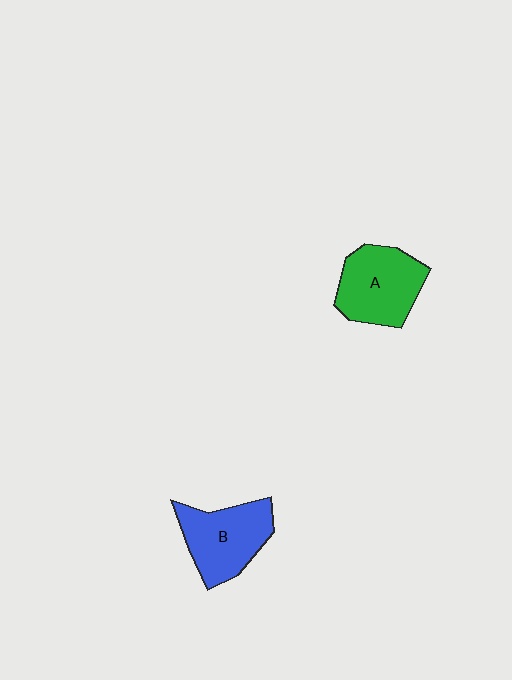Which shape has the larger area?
Shape A (green).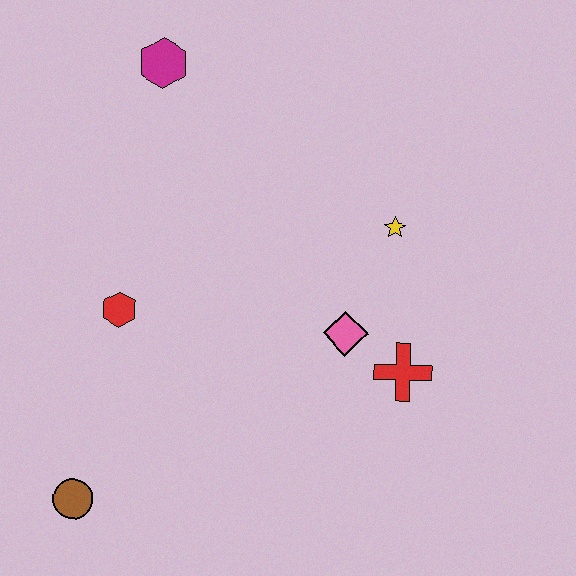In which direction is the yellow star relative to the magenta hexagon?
The yellow star is to the right of the magenta hexagon.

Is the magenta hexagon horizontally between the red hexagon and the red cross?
Yes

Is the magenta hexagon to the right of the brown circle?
Yes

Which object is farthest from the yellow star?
The brown circle is farthest from the yellow star.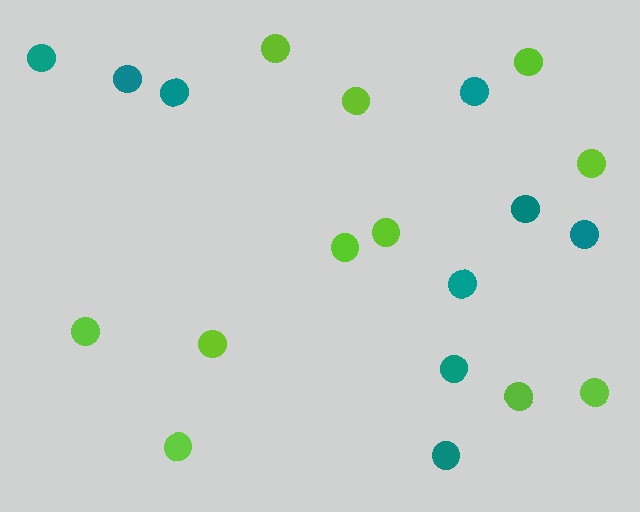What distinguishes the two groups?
There are 2 groups: one group of lime circles (11) and one group of teal circles (9).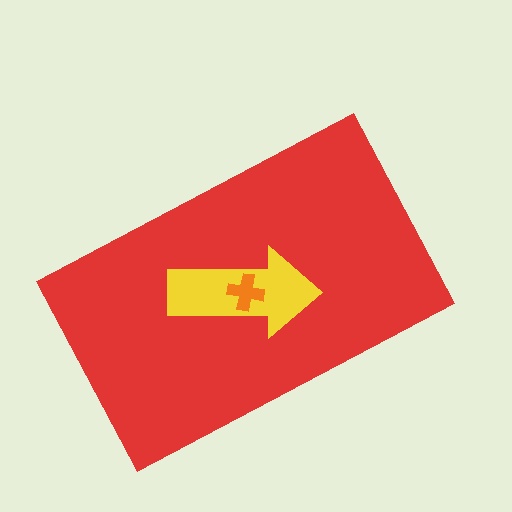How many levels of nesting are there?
3.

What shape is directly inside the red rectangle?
The yellow arrow.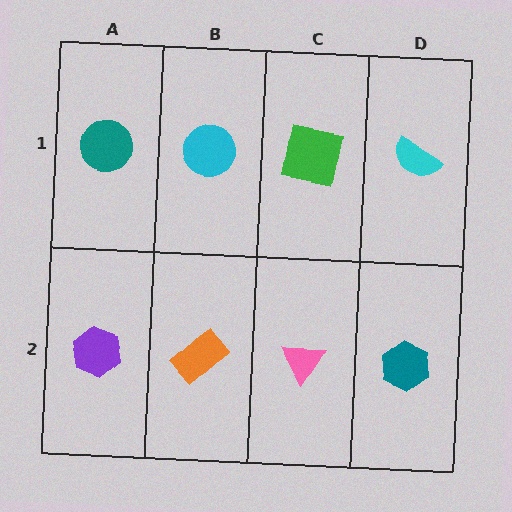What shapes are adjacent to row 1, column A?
A purple hexagon (row 2, column A), a cyan circle (row 1, column B).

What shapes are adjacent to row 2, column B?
A cyan circle (row 1, column B), a purple hexagon (row 2, column A), a pink triangle (row 2, column C).